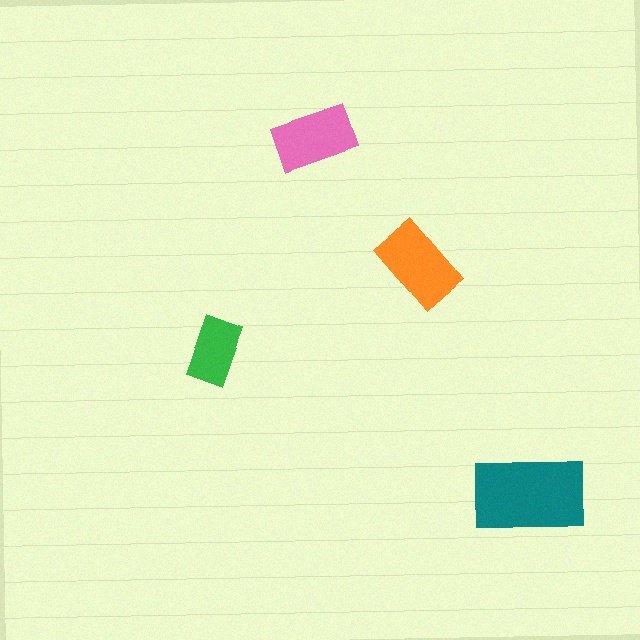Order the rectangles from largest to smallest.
the teal one, the orange one, the pink one, the green one.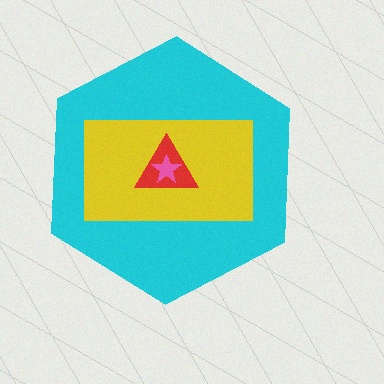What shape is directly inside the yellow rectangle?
The red triangle.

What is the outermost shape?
The cyan hexagon.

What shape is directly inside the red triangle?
The pink star.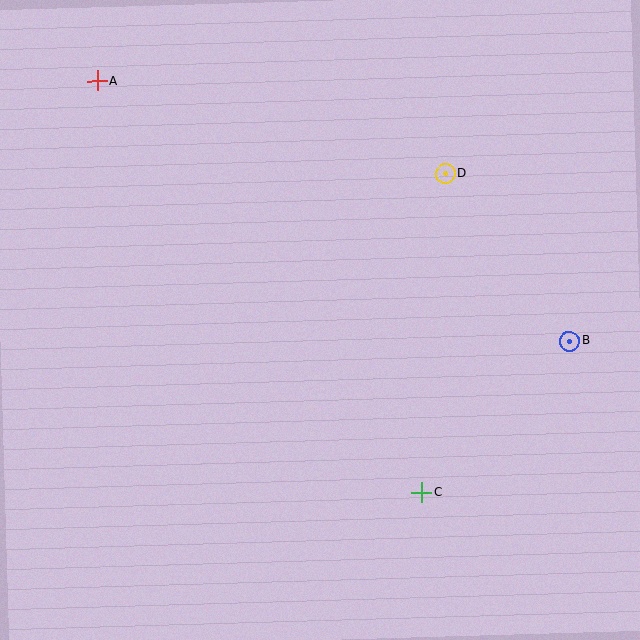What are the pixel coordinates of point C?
Point C is at (422, 492).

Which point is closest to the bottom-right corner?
Point C is closest to the bottom-right corner.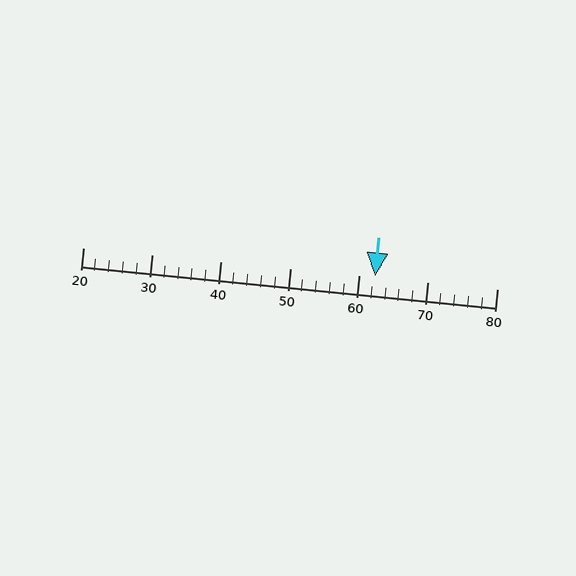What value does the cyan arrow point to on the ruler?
The cyan arrow points to approximately 62.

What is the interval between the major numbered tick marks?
The major tick marks are spaced 10 units apart.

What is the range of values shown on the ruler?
The ruler shows values from 20 to 80.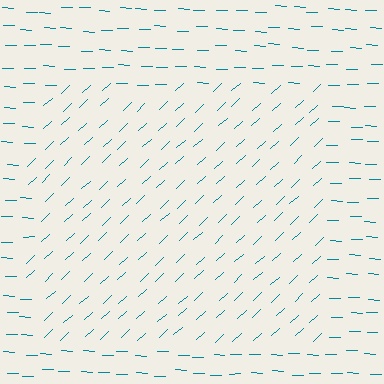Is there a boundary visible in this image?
Yes, there is a texture boundary formed by a change in line orientation.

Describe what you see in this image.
The image is filled with small teal line segments. A rectangle region in the image has lines oriented differently from the surrounding lines, creating a visible texture boundary.